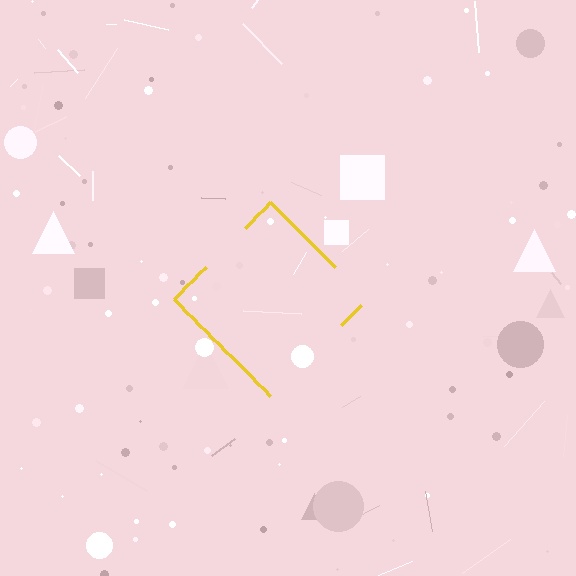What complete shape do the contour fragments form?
The contour fragments form a diamond.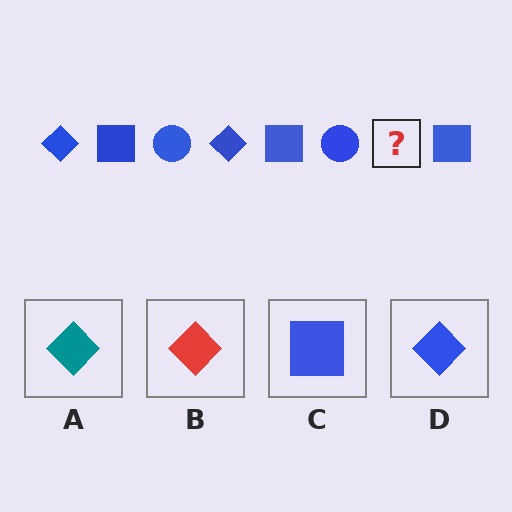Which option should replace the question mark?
Option D.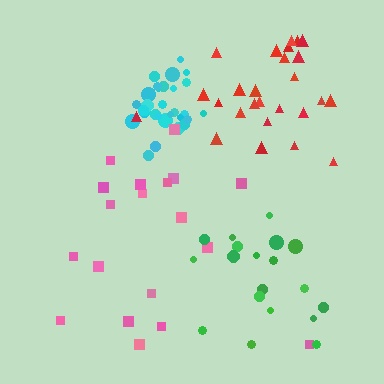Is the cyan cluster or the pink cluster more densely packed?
Cyan.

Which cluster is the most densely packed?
Cyan.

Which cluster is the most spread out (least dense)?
Pink.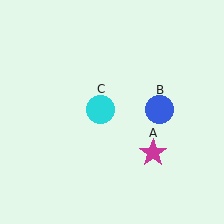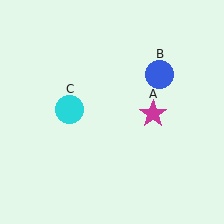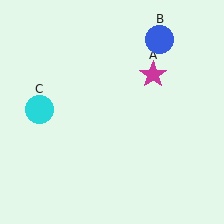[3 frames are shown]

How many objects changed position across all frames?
3 objects changed position: magenta star (object A), blue circle (object B), cyan circle (object C).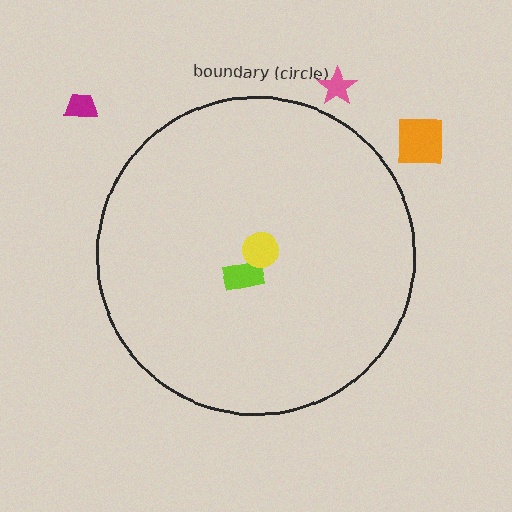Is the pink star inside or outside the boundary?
Outside.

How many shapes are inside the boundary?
2 inside, 3 outside.